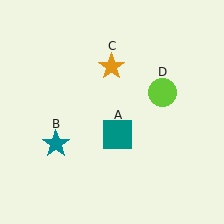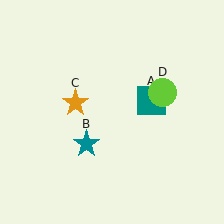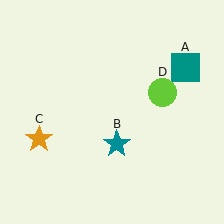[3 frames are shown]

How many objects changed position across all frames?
3 objects changed position: teal square (object A), teal star (object B), orange star (object C).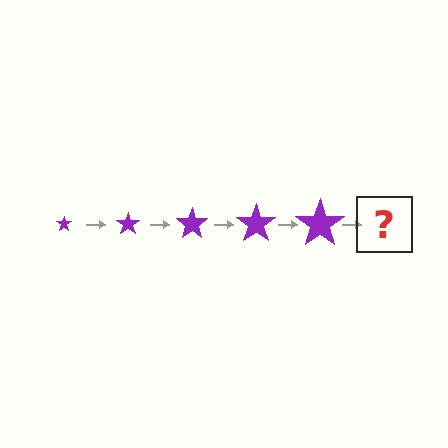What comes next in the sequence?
The next element should be a purple star, larger than the previous one.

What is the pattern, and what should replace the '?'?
The pattern is that the star gets progressively larger each step. The '?' should be a purple star, larger than the previous one.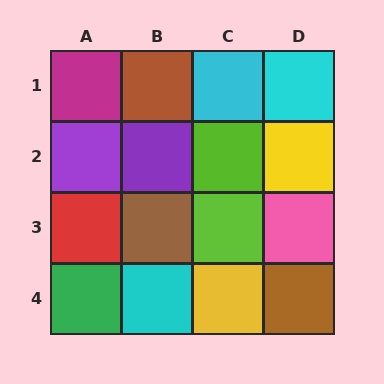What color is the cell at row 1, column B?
Brown.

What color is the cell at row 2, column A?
Purple.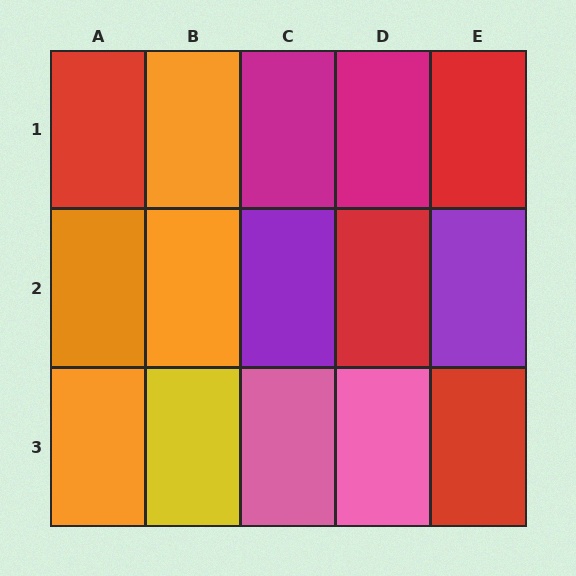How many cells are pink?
2 cells are pink.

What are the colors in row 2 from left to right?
Orange, orange, purple, red, purple.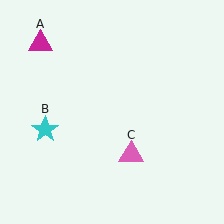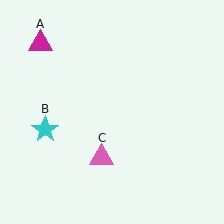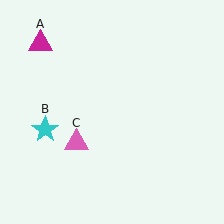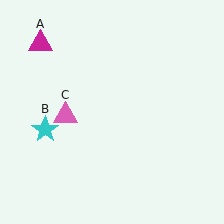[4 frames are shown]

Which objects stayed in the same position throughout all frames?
Magenta triangle (object A) and cyan star (object B) remained stationary.